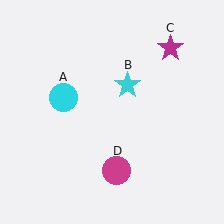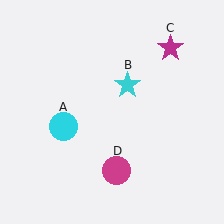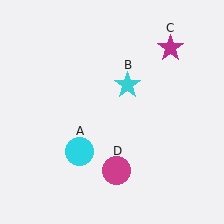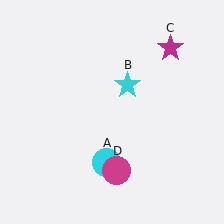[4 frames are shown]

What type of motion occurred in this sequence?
The cyan circle (object A) rotated counterclockwise around the center of the scene.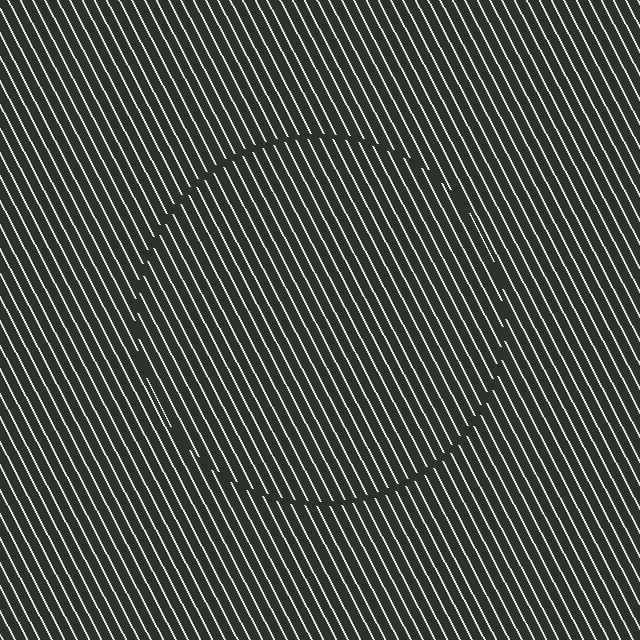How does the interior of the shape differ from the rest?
The interior of the shape contains the same grating, shifted by half a period — the contour is defined by the phase discontinuity where line-ends from the inner and outer gratings abut.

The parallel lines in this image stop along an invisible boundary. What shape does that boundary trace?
An illusory circle. The interior of the shape contains the same grating, shifted by half a period — the contour is defined by the phase discontinuity where line-ends from the inner and outer gratings abut.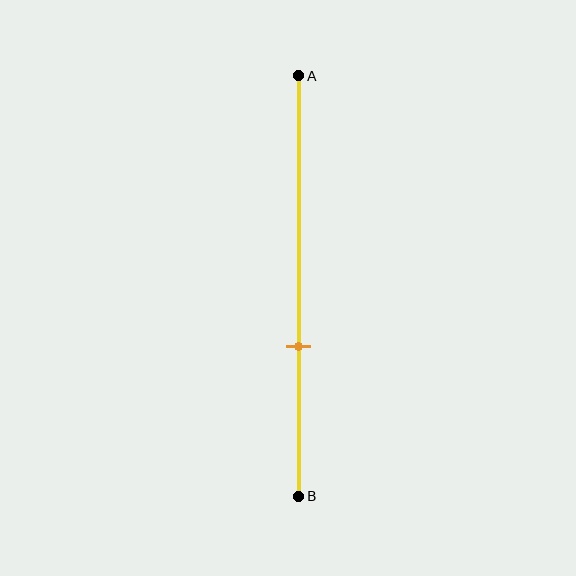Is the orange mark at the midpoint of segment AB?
No, the mark is at about 65% from A, not at the 50% midpoint.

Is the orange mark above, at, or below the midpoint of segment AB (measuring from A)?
The orange mark is below the midpoint of segment AB.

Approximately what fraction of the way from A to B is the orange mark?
The orange mark is approximately 65% of the way from A to B.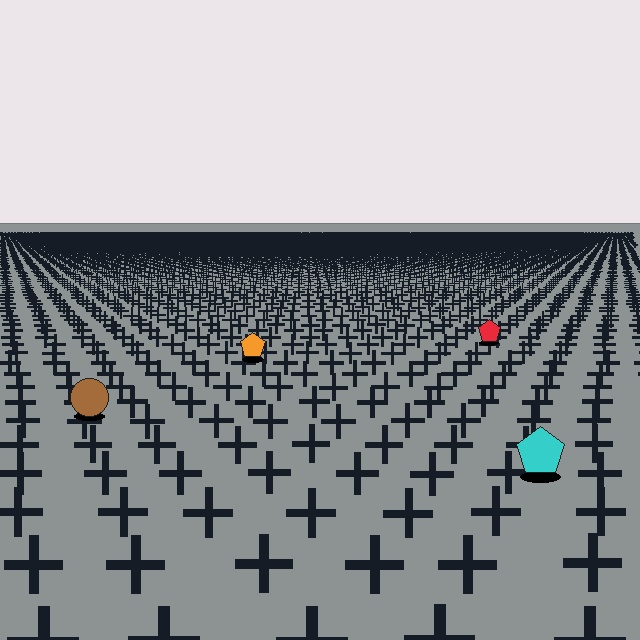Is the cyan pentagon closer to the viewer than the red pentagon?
Yes. The cyan pentagon is closer — you can tell from the texture gradient: the ground texture is coarser near it.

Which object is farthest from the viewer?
The red pentagon is farthest from the viewer. It appears smaller and the ground texture around it is denser.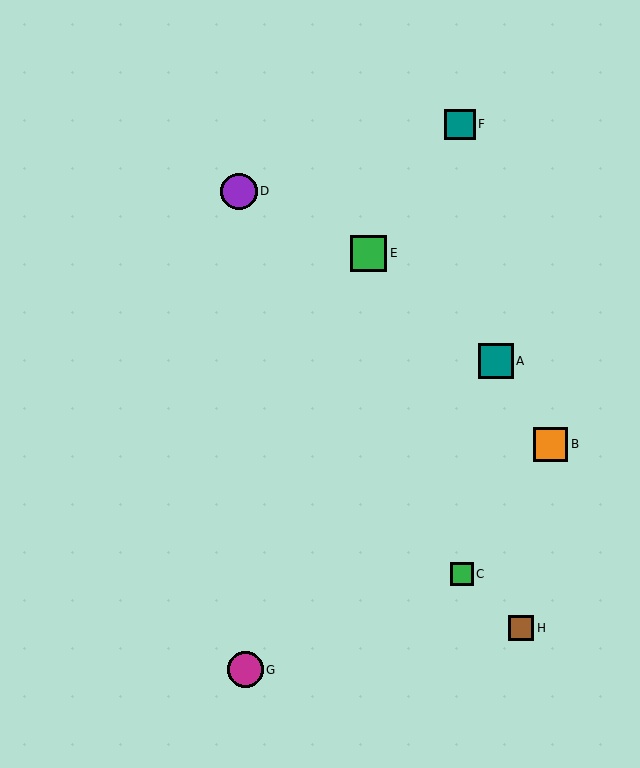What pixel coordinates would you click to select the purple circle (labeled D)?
Click at (239, 191) to select the purple circle D.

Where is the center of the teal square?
The center of the teal square is at (460, 124).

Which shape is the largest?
The purple circle (labeled D) is the largest.